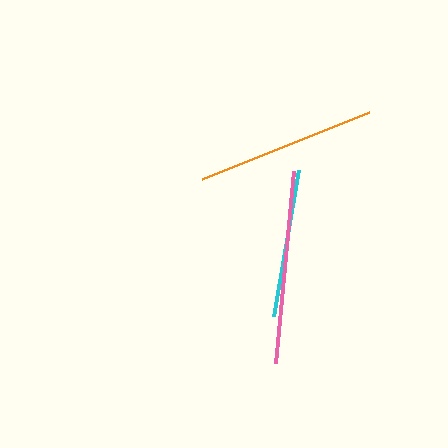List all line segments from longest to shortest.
From longest to shortest: pink, orange, cyan.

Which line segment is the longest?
The pink line is the longest at approximately 193 pixels.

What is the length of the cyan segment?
The cyan segment is approximately 149 pixels long.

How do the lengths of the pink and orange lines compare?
The pink and orange lines are approximately the same length.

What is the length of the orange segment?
The orange segment is approximately 180 pixels long.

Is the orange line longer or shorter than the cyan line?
The orange line is longer than the cyan line.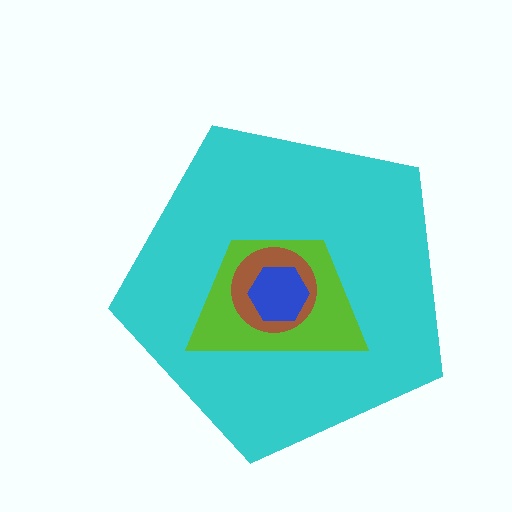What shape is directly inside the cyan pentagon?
The lime trapezoid.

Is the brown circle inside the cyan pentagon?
Yes.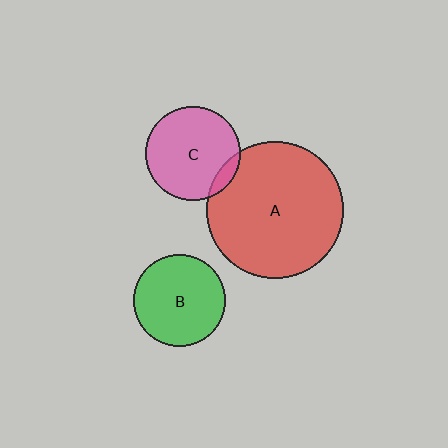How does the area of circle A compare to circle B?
Approximately 2.2 times.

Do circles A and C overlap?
Yes.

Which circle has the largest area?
Circle A (red).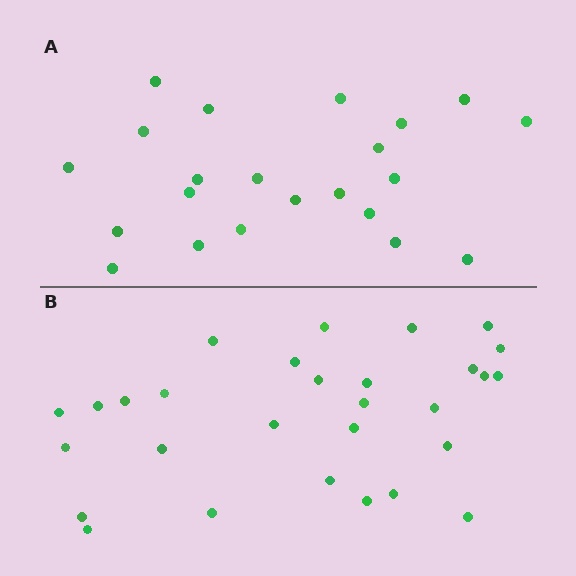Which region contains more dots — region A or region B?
Region B (the bottom region) has more dots.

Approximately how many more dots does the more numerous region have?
Region B has roughly 8 or so more dots than region A.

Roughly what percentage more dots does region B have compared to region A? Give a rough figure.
About 30% more.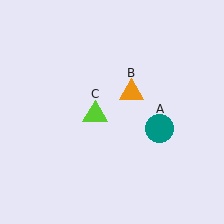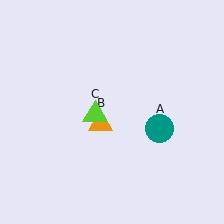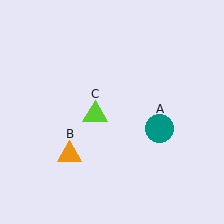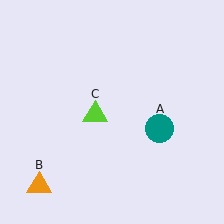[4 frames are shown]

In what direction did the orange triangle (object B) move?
The orange triangle (object B) moved down and to the left.